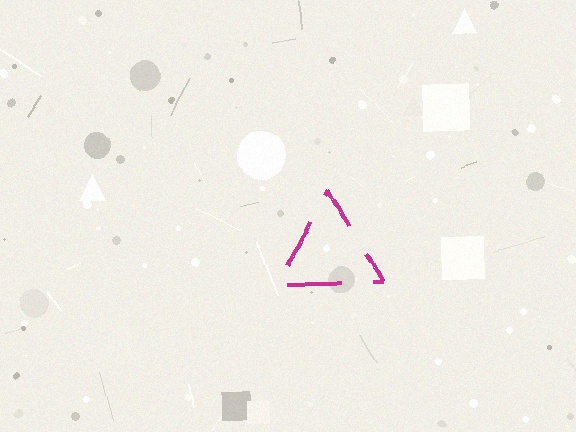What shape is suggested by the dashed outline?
The dashed outline suggests a triangle.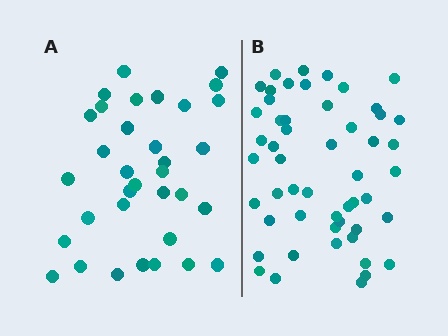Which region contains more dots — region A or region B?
Region B (the right region) has more dots.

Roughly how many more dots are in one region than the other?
Region B has approximately 20 more dots than region A.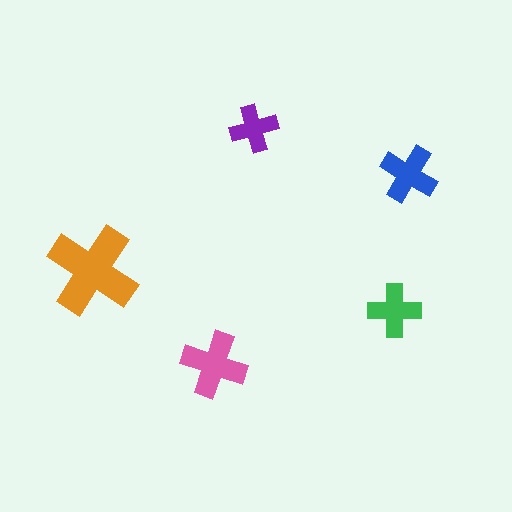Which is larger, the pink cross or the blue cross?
The pink one.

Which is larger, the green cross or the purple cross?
The green one.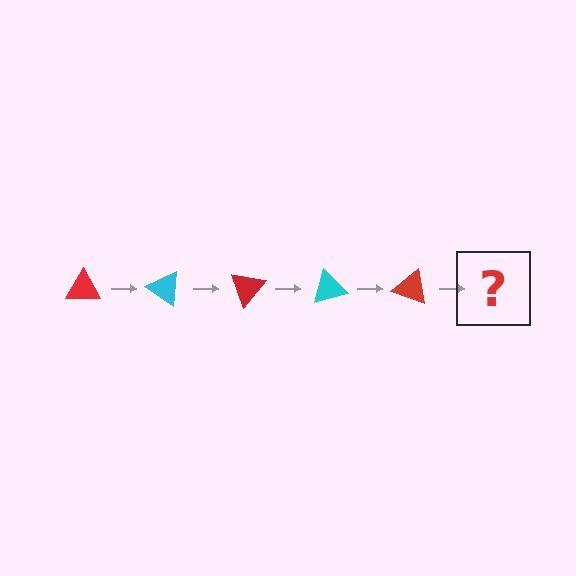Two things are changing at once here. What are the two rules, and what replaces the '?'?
The two rules are that it rotates 35 degrees each step and the color cycles through red and cyan. The '?' should be a cyan triangle, rotated 175 degrees from the start.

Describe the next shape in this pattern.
It should be a cyan triangle, rotated 175 degrees from the start.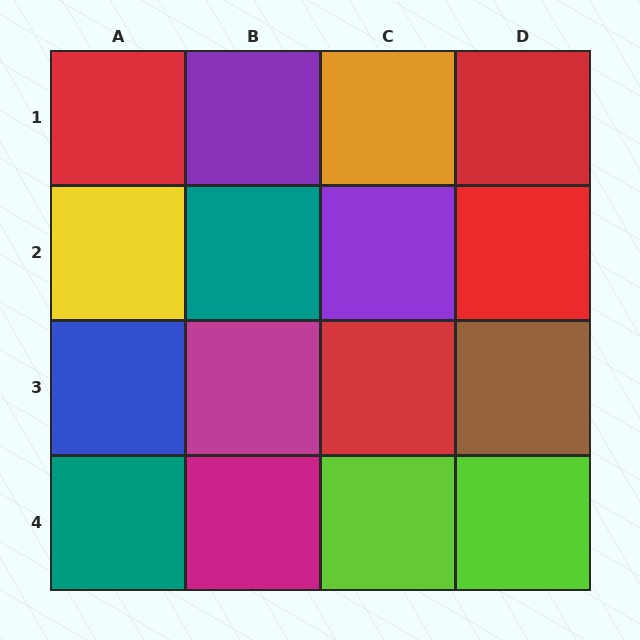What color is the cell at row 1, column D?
Red.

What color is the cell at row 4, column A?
Teal.